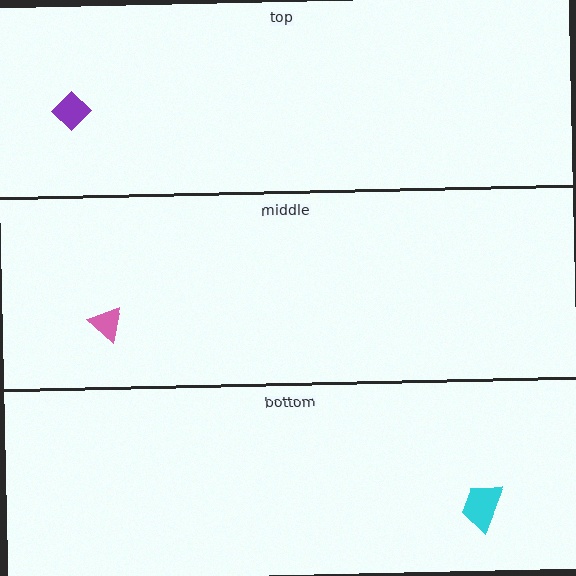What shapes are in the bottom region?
The cyan trapezoid.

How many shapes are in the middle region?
1.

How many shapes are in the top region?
1.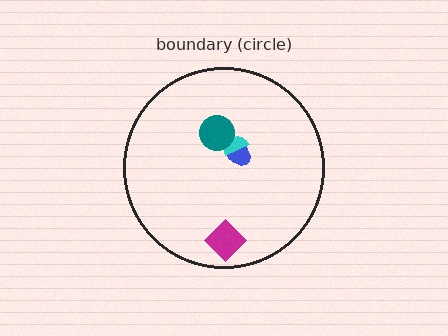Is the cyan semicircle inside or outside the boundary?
Inside.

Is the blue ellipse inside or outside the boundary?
Inside.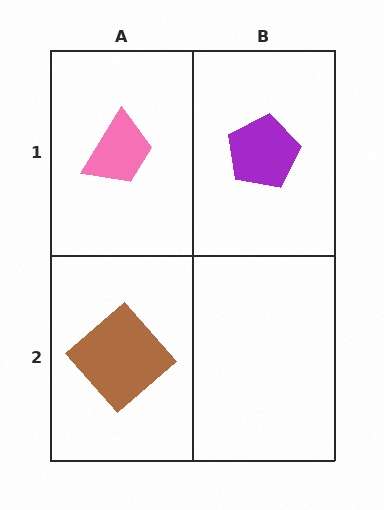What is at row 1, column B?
A purple pentagon.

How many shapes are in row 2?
1 shape.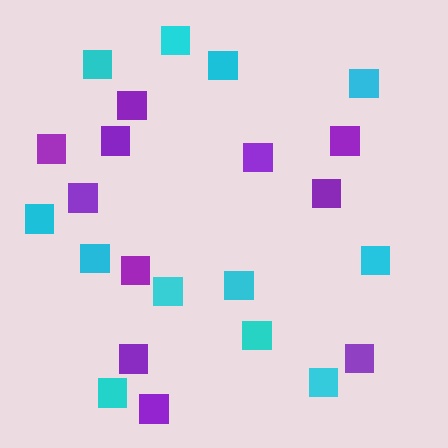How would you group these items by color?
There are 2 groups: one group of purple squares (11) and one group of cyan squares (12).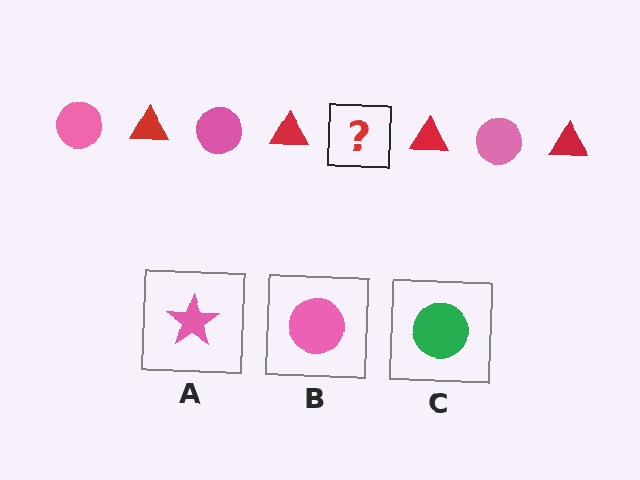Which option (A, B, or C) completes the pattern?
B.